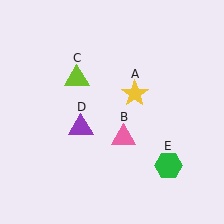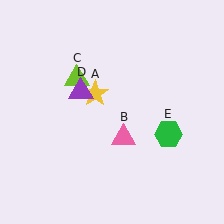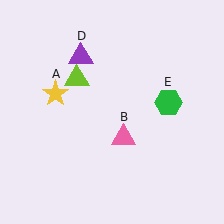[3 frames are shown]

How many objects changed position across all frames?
3 objects changed position: yellow star (object A), purple triangle (object D), green hexagon (object E).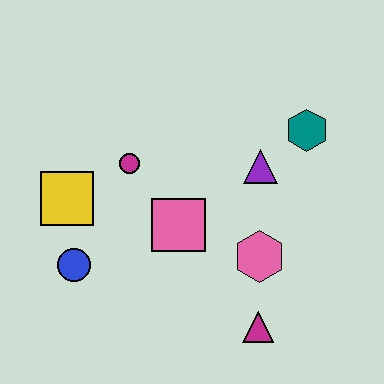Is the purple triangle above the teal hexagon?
No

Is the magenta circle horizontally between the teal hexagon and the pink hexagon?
No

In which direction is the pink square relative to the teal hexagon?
The pink square is to the left of the teal hexagon.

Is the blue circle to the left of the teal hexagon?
Yes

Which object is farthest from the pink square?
The teal hexagon is farthest from the pink square.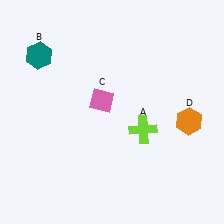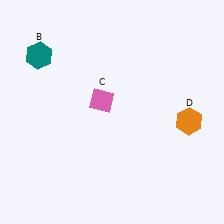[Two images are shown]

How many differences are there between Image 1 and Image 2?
There is 1 difference between the two images.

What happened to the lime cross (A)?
The lime cross (A) was removed in Image 2. It was in the bottom-right area of Image 1.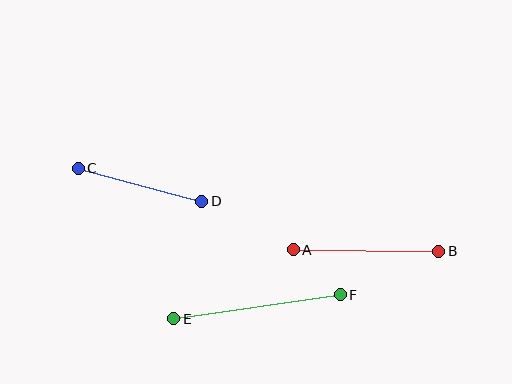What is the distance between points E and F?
The distance is approximately 168 pixels.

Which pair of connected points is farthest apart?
Points E and F are farthest apart.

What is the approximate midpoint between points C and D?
The midpoint is at approximately (140, 185) pixels.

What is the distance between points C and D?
The distance is approximately 128 pixels.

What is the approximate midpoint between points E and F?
The midpoint is at approximately (257, 307) pixels.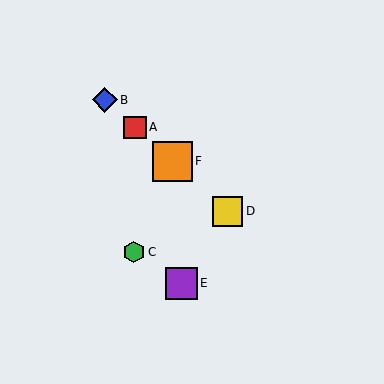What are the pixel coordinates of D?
Object D is at (228, 211).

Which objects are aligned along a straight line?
Objects A, B, D, F are aligned along a straight line.